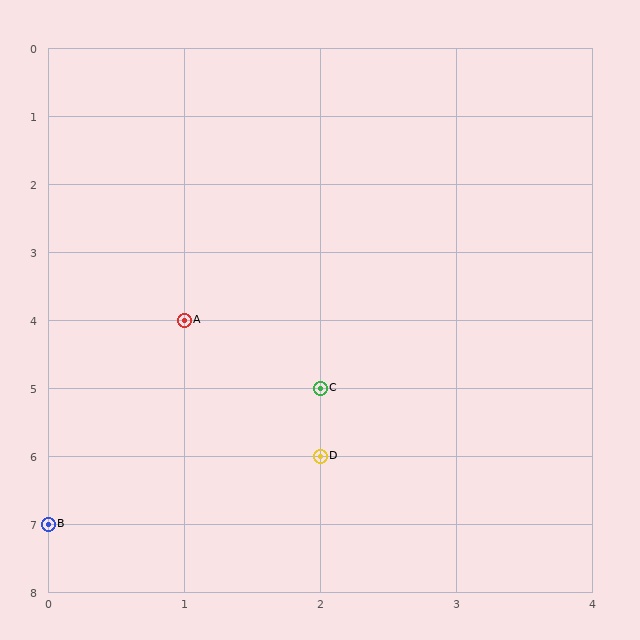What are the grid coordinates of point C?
Point C is at grid coordinates (2, 5).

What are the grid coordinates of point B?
Point B is at grid coordinates (0, 7).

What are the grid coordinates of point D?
Point D is at grid coordinates (2, 6).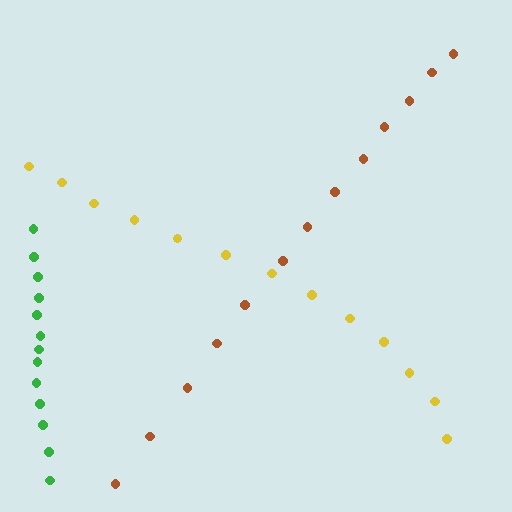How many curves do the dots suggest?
There are 3 distinct paths.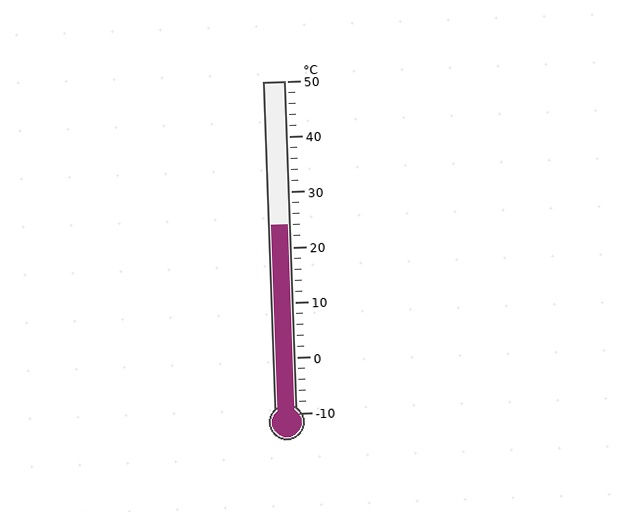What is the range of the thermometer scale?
The thermometer scale ranges from -10°C to 50°C.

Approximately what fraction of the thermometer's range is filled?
The thermometer is filled to approximately 55% of its range.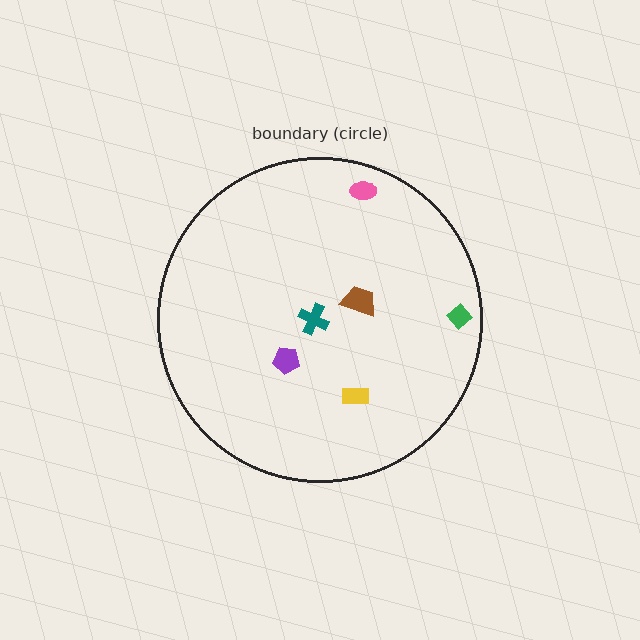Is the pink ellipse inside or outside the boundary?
Inside.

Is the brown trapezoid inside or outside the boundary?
Inside.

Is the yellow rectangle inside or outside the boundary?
Inside.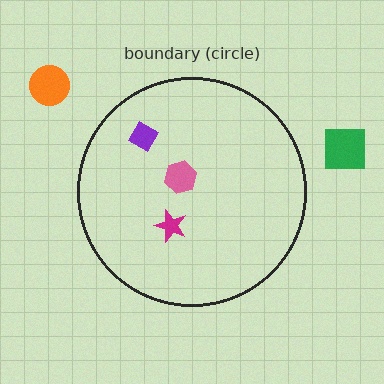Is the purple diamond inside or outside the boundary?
Inside.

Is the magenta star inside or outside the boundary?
Inside.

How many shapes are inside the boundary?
3 inside, 2 outside.